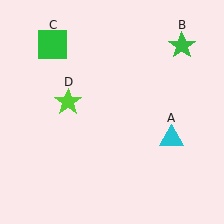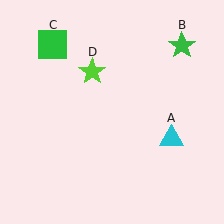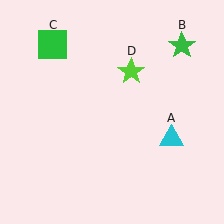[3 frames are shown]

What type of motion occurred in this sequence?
The lime star (object D) rotated clockwise around the center of the scene.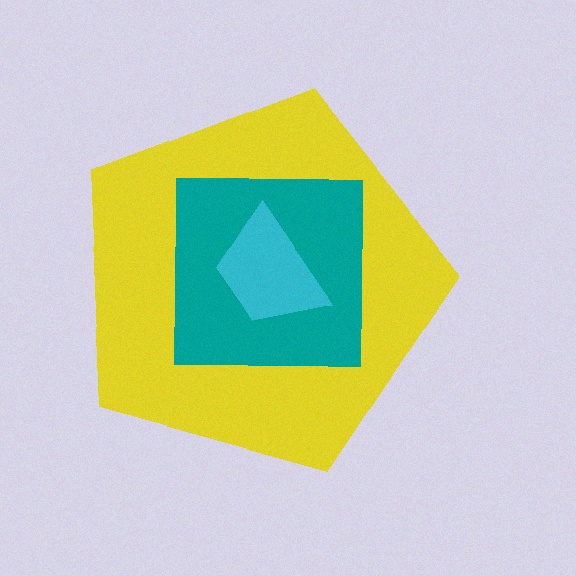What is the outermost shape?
The yellow pentagon.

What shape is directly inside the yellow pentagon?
The teal square.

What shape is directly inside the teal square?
The cyan trapezoid.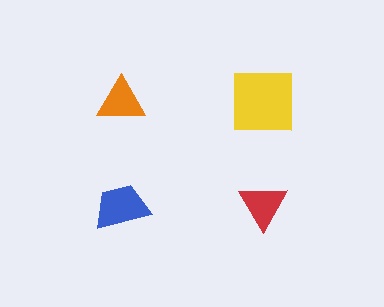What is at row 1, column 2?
A yellow square.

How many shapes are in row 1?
2 shapes.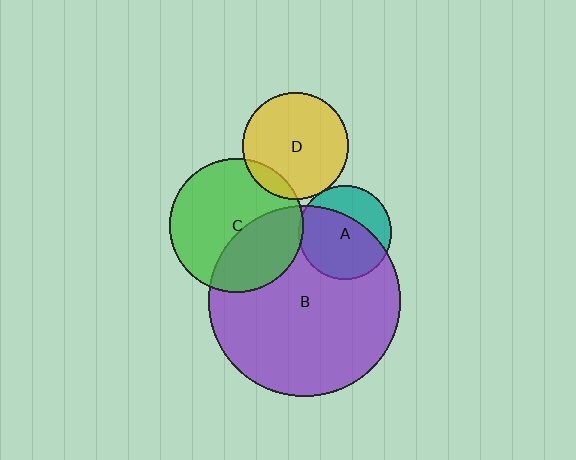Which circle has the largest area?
Circle B (purple).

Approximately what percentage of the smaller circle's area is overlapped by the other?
Approximately 10%.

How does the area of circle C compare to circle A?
Approximately 2.1 times.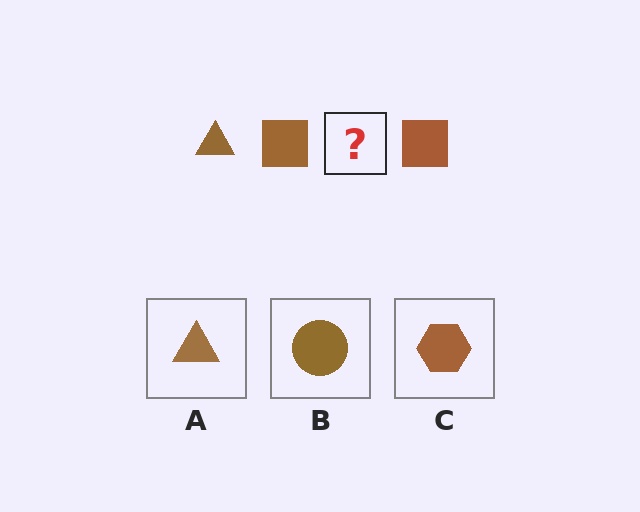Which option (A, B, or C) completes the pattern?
A.